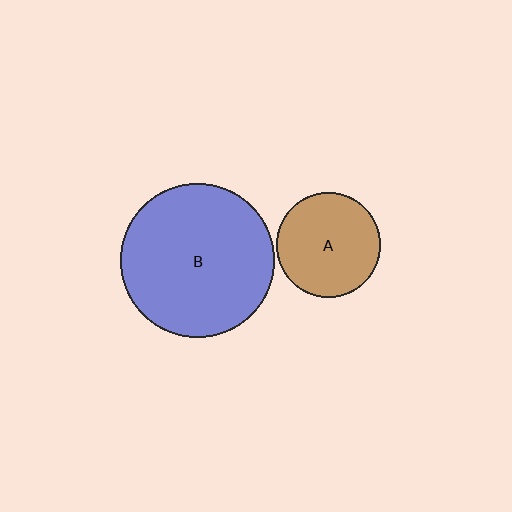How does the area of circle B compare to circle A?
Approximately 2.2 times.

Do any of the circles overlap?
No, none of the circles overlap.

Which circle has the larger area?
Circle B (blue).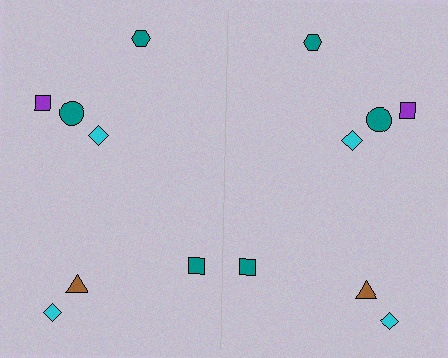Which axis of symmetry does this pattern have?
The pattern has a vertical axis of symmetry running through the center of the image.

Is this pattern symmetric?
Yes, this pattern has bilateral (reflection) symmetry.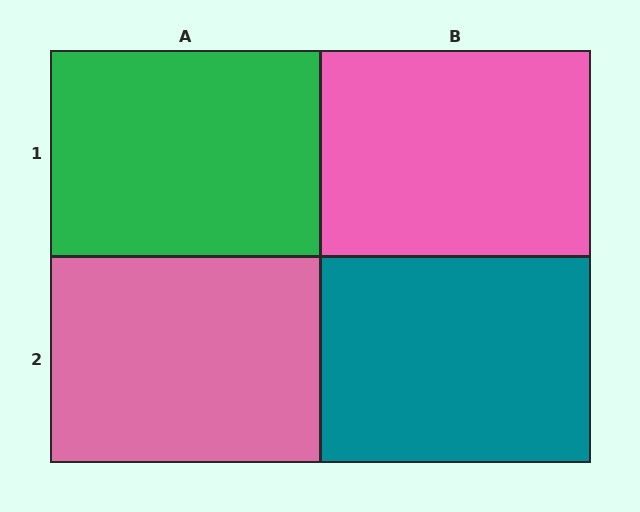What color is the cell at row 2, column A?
Pink.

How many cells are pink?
2 cells are pink.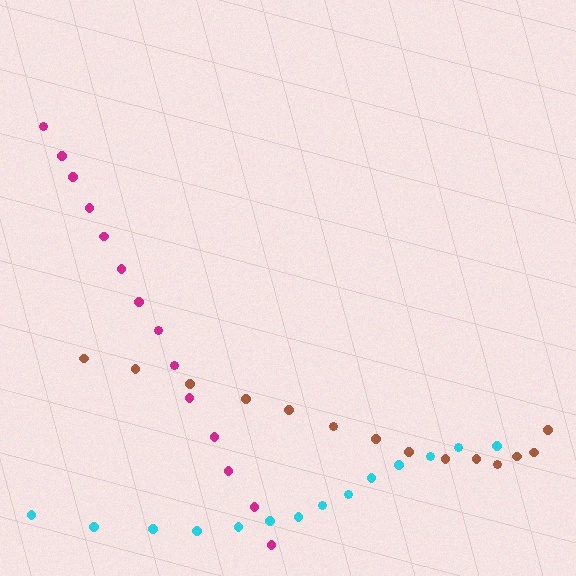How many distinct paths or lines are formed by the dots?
There are 3 distinct paths.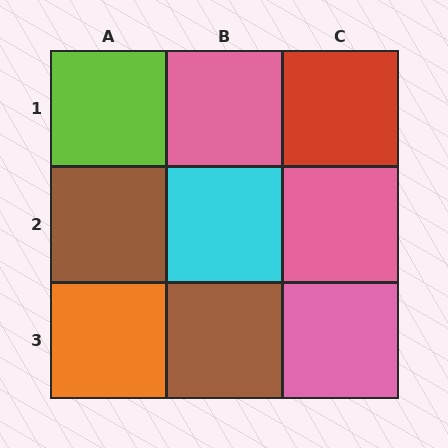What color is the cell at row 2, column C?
Pink.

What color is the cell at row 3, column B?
Brown.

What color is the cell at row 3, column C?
Pink.